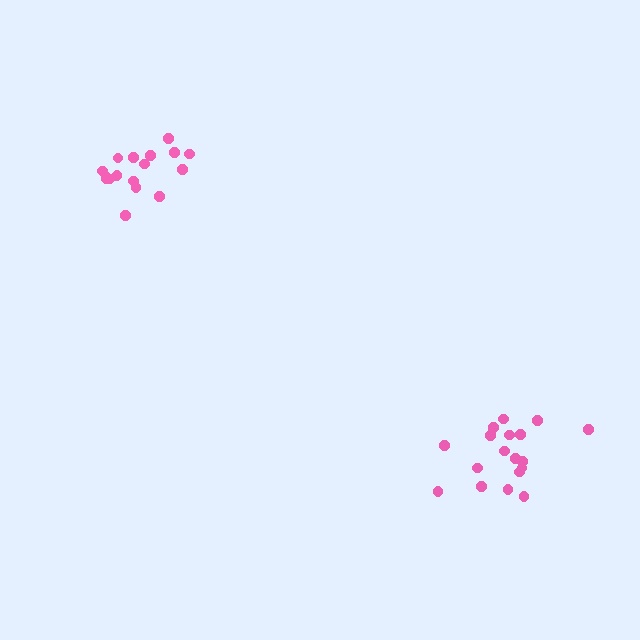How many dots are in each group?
Group 1: 17 dots, Group 2: 18 dots (35 total).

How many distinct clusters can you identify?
There are 2 distinct clusters.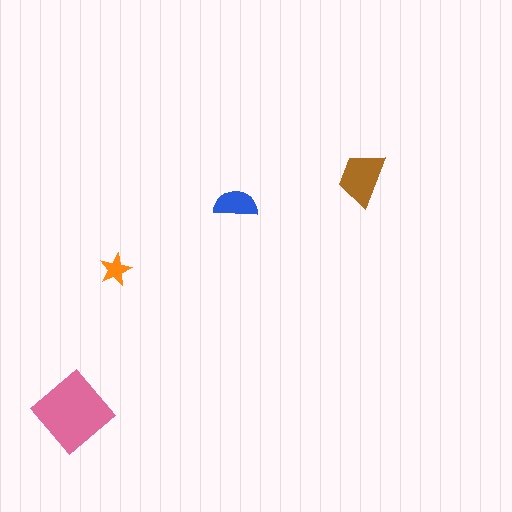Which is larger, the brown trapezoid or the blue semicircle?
The brown trapezoid.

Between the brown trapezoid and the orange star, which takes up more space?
The brown trapezoid.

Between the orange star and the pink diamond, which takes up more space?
The pink diamond.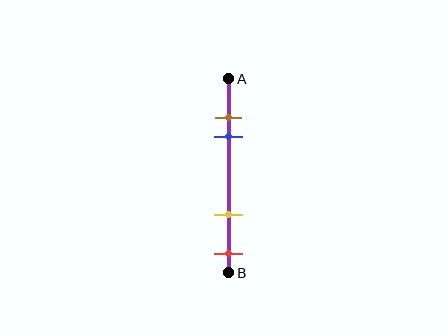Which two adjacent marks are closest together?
The brown and blue marks are the closest adjacent pair.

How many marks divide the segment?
There are 4 marks dividing the segment.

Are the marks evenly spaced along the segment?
No, the marks are not evenly spaced.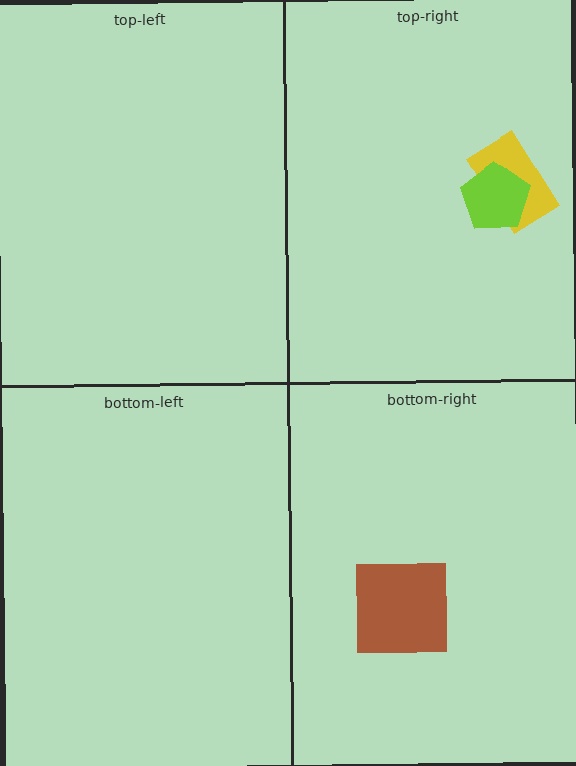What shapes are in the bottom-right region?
The brown square.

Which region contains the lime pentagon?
The top-right region.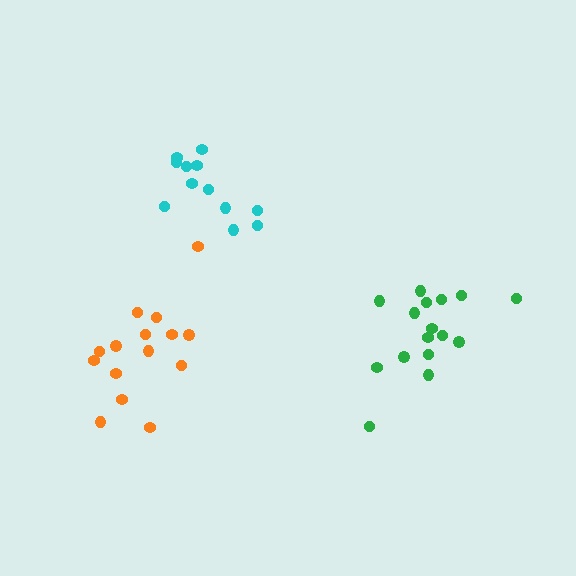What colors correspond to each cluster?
The clusters are colored: green, cyan, orange.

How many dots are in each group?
Group 1: 16 dots, Group 2: 12 dots, Group 3: 15 dots (43 total).